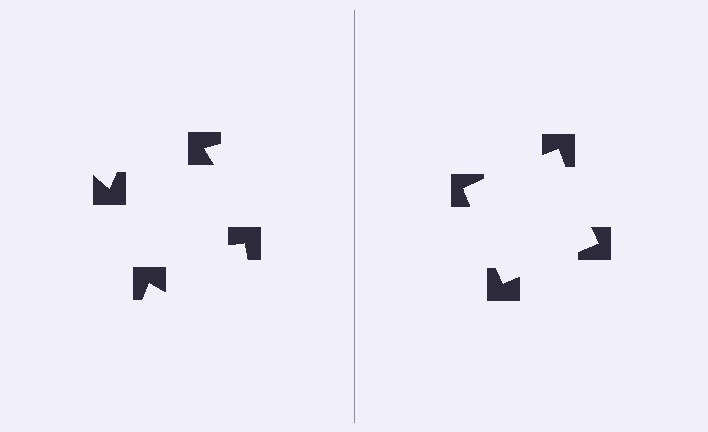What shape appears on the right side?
An illusory square.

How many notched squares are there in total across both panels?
8 — 4 on each side.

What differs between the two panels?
The notched squares are positioned identically on both sides; only the wedge orientations differ. On the right they align to a square; on the left they are misaligned.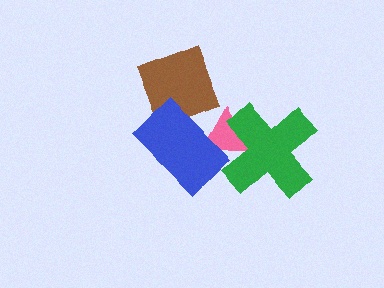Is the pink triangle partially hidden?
Yes, it is partially covered by another shape.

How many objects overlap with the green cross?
1 object overlaps with the green cross.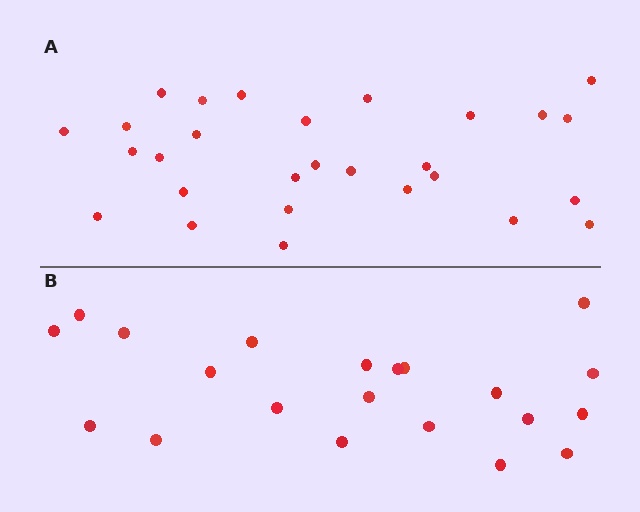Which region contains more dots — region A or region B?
Region A (the top region) has more dots.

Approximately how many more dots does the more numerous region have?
Region A has roughly 8 or so more dots than region B.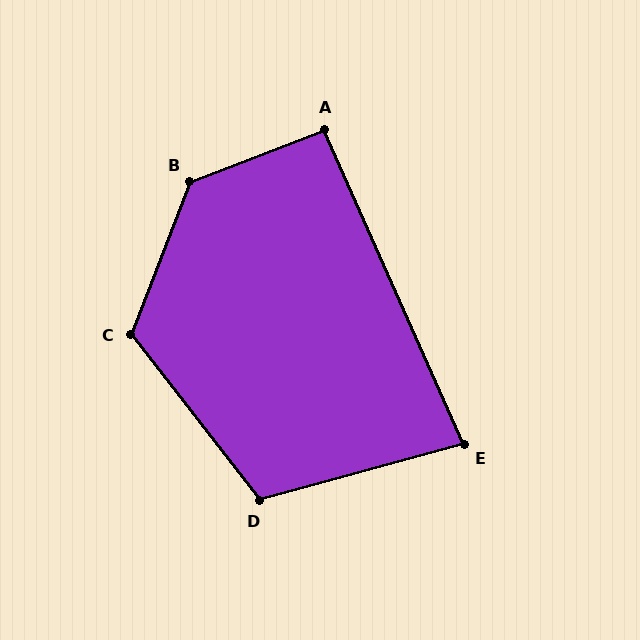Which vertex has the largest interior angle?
B, at approximately 132 degrees.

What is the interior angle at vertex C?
Approximately 121 degrees (obtuse).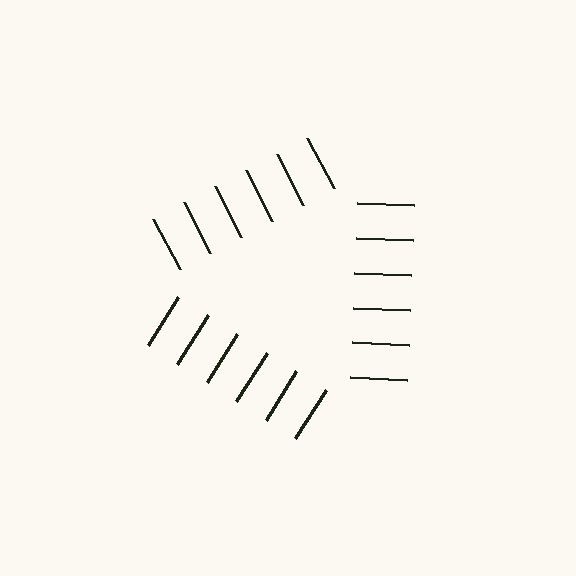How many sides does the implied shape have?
3 sides — the line-ends trace a triangle.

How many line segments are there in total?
18 — 6 along each of the 3 edges.